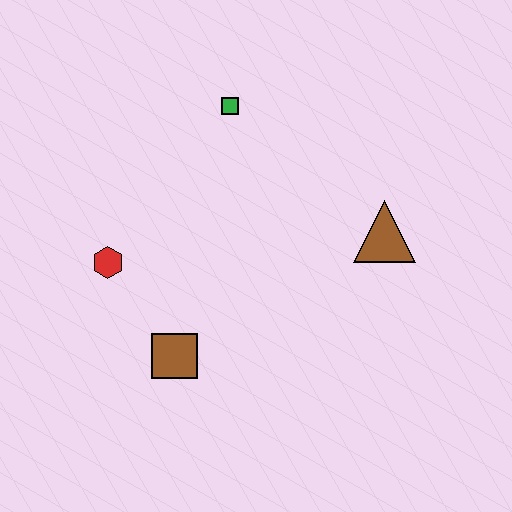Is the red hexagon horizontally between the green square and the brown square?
No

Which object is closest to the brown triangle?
The green square is closest to the brown triangle.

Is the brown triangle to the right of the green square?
Yes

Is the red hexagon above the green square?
No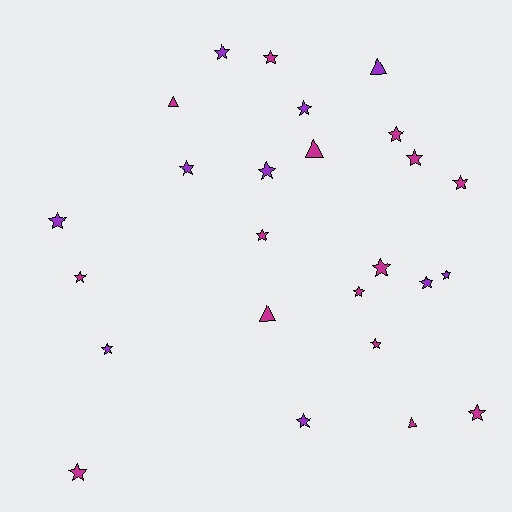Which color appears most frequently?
Magenta, with 15 objects.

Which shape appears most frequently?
Star, with 20 objects.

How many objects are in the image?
There are 25 objects.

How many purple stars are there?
There are 9 purple stars.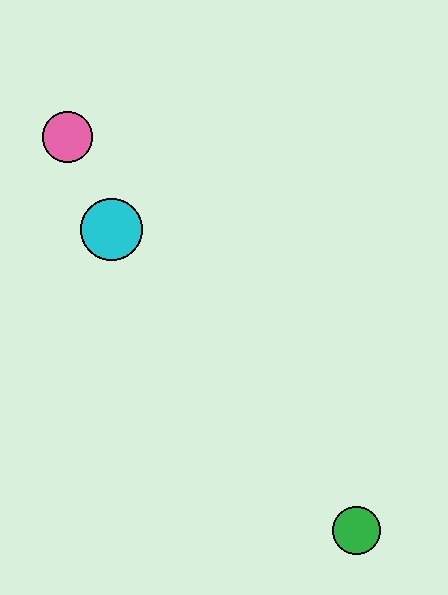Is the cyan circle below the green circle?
No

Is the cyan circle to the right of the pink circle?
Yes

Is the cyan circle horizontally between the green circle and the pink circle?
Yes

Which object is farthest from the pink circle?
The green circle is farthest from the pink circle.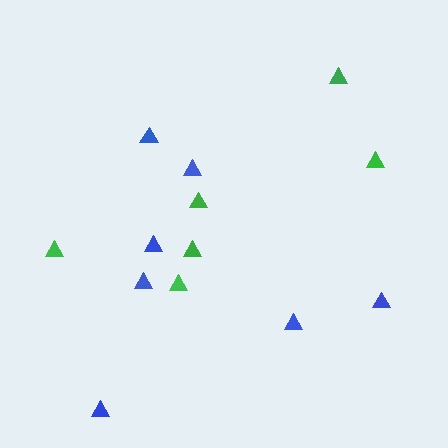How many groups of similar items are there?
There are 2 groups: one group of green triangles (6) and one group of blue triangles (7).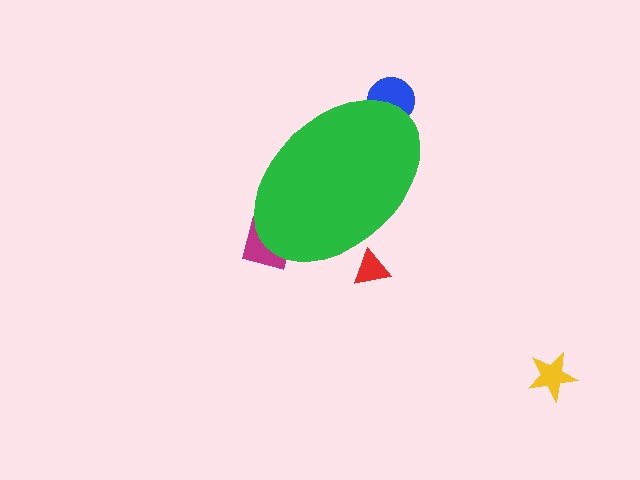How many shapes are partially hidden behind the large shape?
3 shapes are partially hidden.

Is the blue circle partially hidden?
Yes, the blue circle is partially hidden behind the green ellipse.